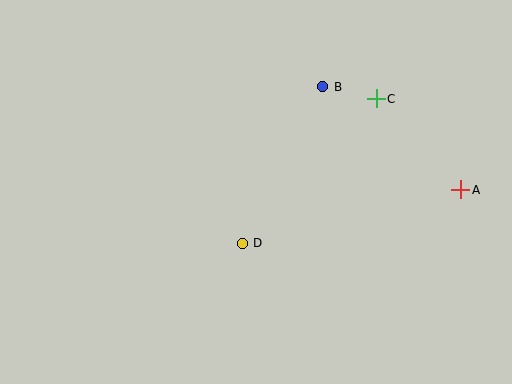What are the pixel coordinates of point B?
Point B is at (323, 87).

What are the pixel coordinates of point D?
Point D is at (242, 244).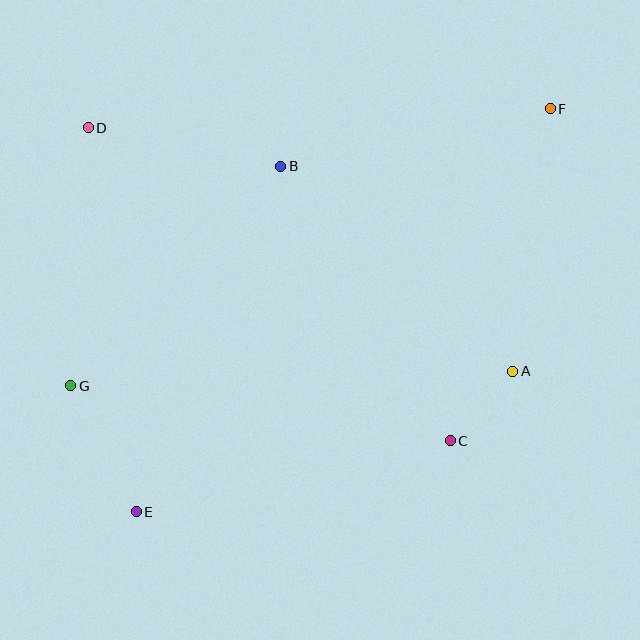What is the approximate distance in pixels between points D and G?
The distance between D and G is approximately 258 pixels.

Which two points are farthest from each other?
Points E and F are farthest from each other.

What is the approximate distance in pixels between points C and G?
The distance between C and G is approximately 384 pixels.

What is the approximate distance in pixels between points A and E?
The distance between A and E is approximately 402 pixels.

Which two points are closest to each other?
Points A and C are closest to each other.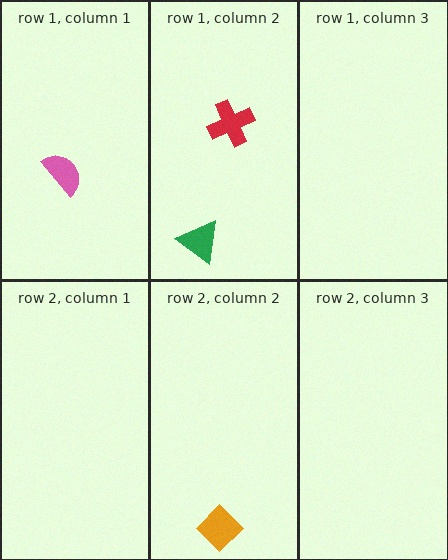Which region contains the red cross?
The row 1, column 2 region.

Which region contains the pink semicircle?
The row 1, column 1 region.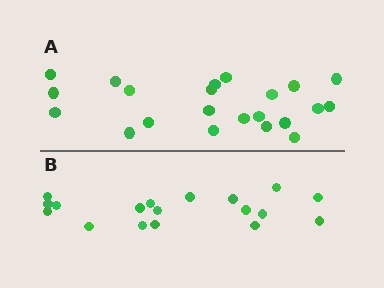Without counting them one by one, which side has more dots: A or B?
Region A (the top region) has more dots.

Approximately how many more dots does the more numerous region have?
Region A has about 4 more dots than region B.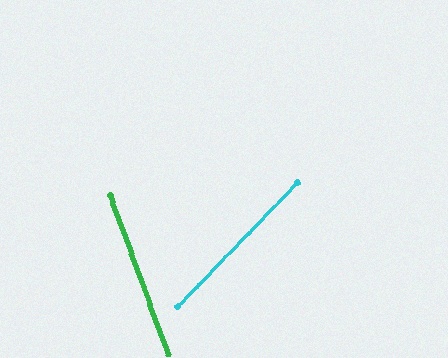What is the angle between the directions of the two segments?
Approximately 64 degrees.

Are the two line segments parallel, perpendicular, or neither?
Neither parallel nor perpendicular — they differ by about 64°.